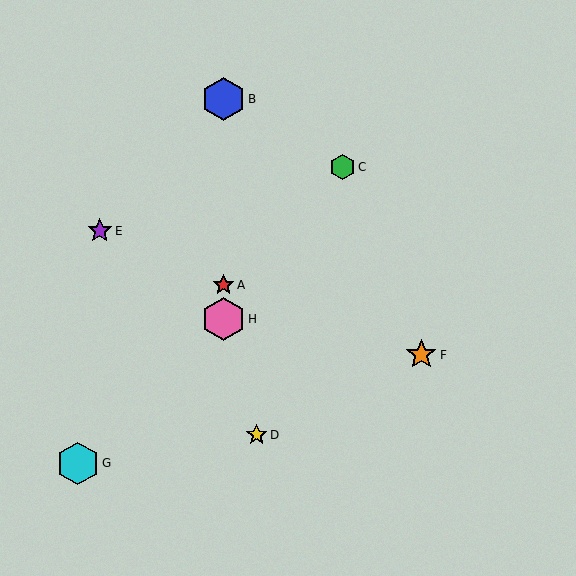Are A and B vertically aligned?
Yes, both are at x≈224.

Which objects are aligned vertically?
Objects A, B, H are aligned vertically.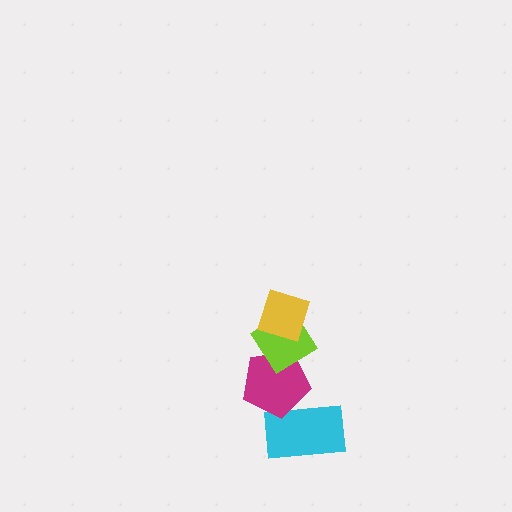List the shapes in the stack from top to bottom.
From top to bottom: the yellow diamond, the lime diamond, the magenta pentagon, the cyan rectangle.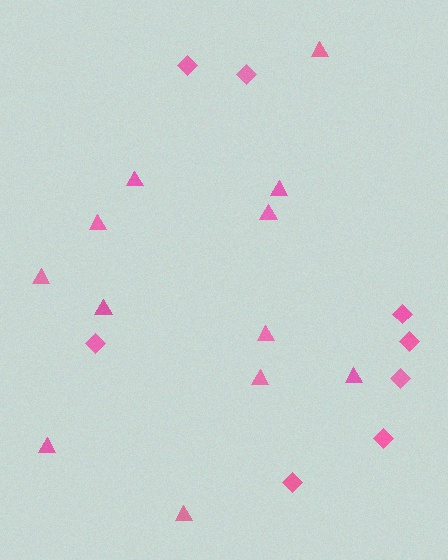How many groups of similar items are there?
There are 2 groups: one group of diamonds (8) and one group of triangles (12).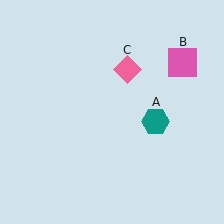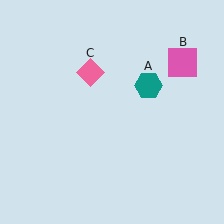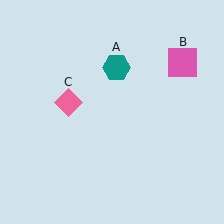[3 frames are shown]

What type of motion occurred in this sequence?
The teal hexagon (object A), pink diamond (object C) rotated counterclockwise around the center of the scene.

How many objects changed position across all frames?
2 objects changed position: teal hexagon (object A), pink diamond (object C).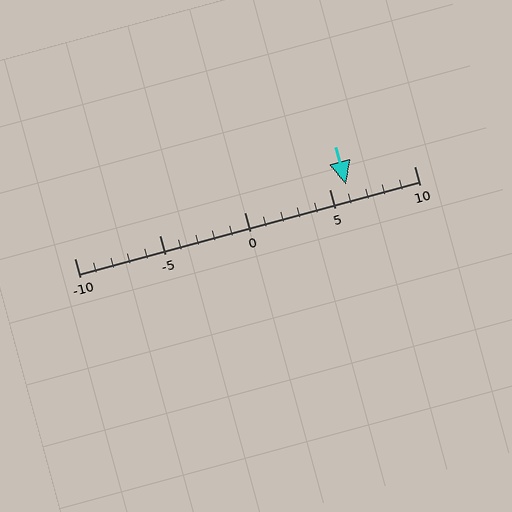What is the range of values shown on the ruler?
The ruler shows values from -10 to 10.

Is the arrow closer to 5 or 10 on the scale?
The arrow is closer to 5.